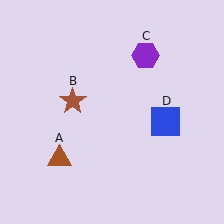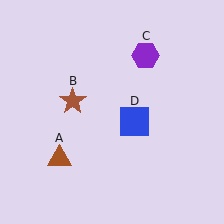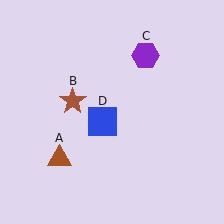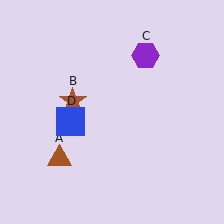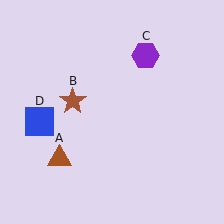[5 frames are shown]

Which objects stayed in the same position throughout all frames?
Brown triangle (object A) and brown star (object B) and purple hexagon (object C) remained stationary.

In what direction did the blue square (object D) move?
The blue square (object D) moved left.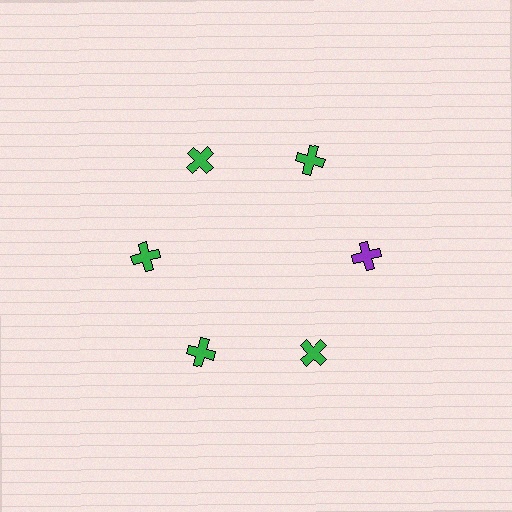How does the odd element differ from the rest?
It has a different color: purple instead of green.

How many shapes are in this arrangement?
There are 6 shapes arranged in a ring pattern.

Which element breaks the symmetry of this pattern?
The purple cross at roughly the 3 o'clock position breaks the symmetry. All other shapes are green crosses.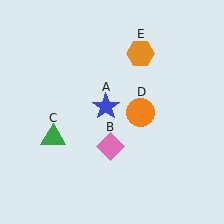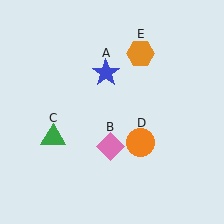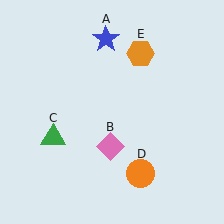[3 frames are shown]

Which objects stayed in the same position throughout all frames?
Pink diamond (object B) and green triangle (object C) and orange hexagon (object E) remained stationary.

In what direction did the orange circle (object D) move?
The orange circle (object D) moved down.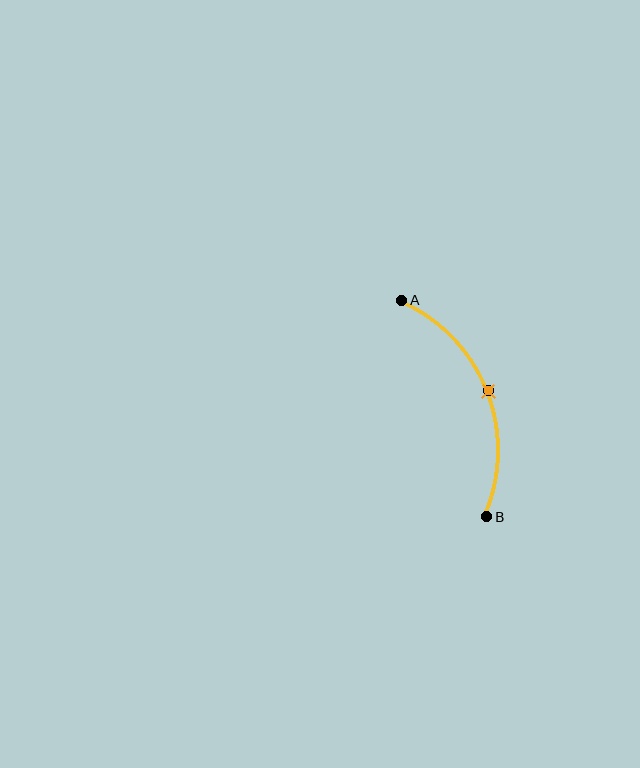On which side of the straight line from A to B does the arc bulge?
The arc bulges to the right of the straight line connecting A and B.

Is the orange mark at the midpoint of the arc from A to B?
Yes. The orange mark lies on the arc at equal arc-length from both A and B — it is the arc midpoint.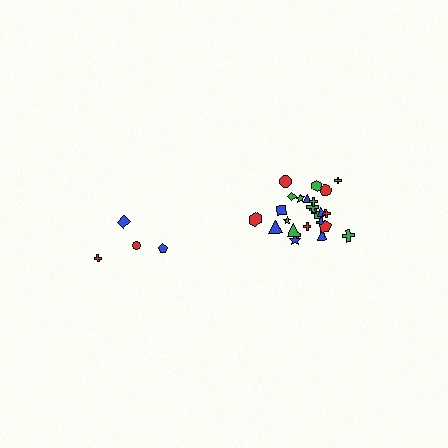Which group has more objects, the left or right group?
The right group.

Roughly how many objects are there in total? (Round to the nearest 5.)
Roughly 30 objects in total.